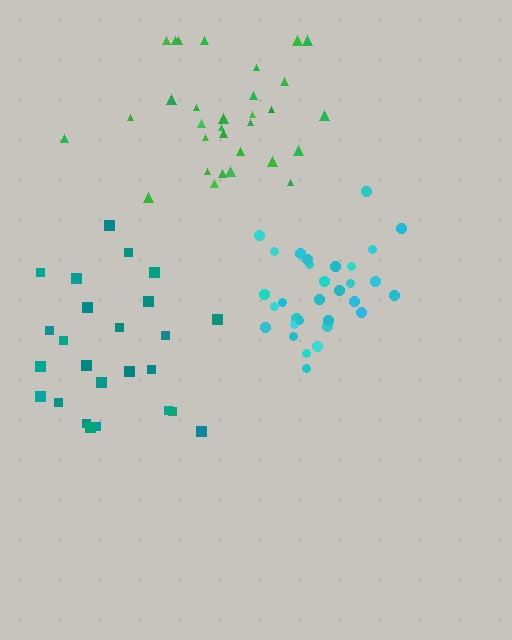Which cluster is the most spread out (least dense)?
Teal.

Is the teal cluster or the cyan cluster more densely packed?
Cyan.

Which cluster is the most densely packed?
Cyan.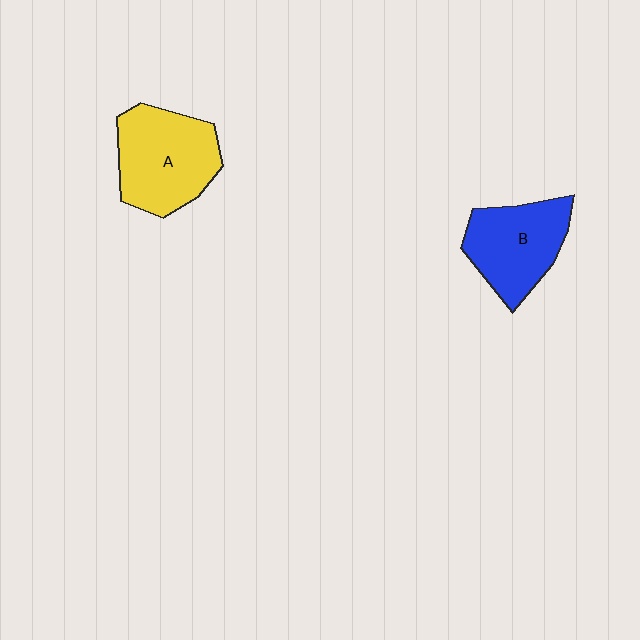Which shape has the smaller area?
Shape B (blue).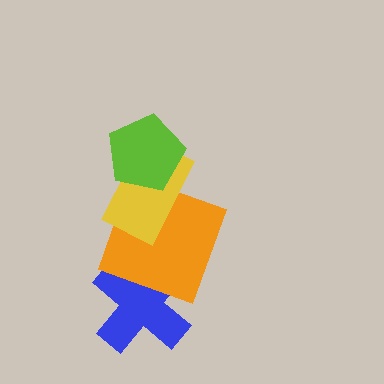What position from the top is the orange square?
The orange square is 3rd from the top.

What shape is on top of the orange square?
The yellow rectangle is on top of the orange square.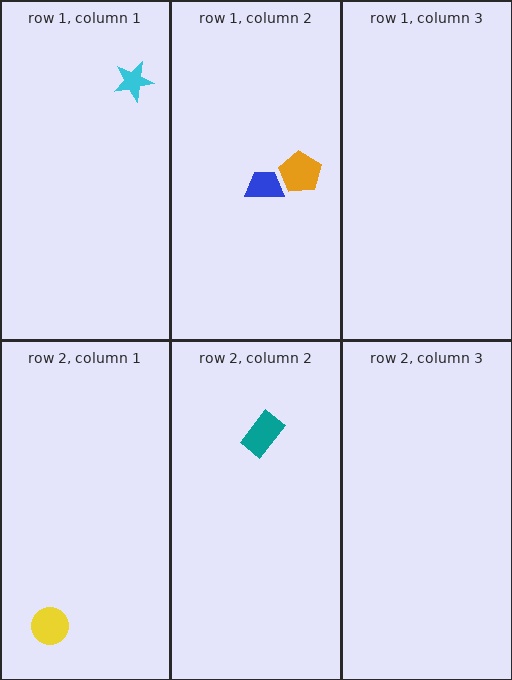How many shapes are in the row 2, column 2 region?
1.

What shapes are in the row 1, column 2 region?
The orange pentagon, the blue trapezoid.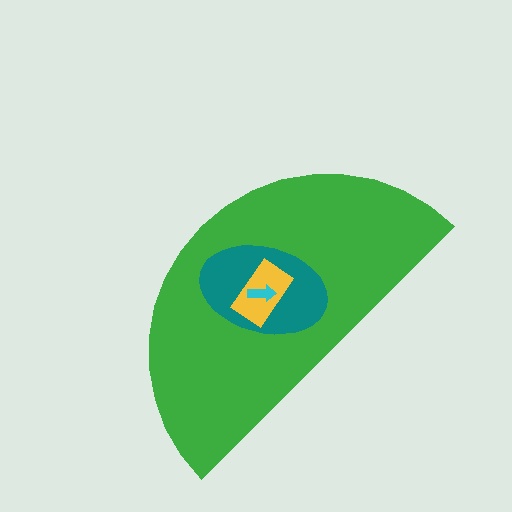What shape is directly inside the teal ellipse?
The yellow rectangle.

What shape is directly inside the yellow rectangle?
The cyan arrow.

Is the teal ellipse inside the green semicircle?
Yes.